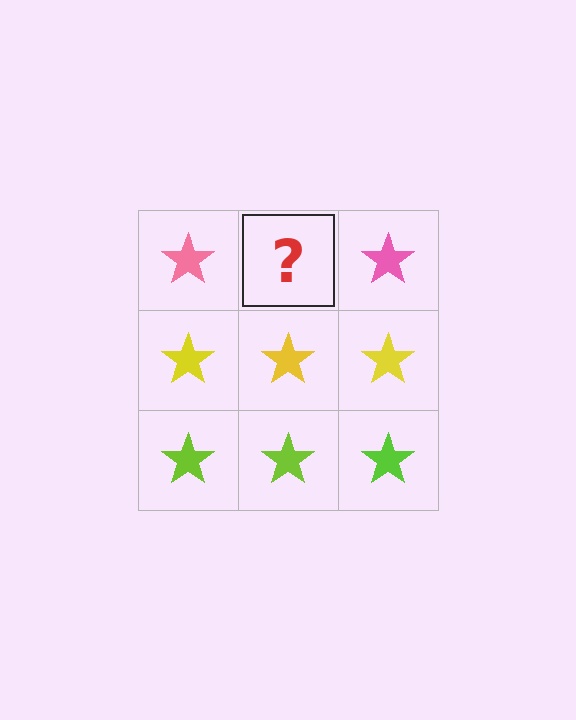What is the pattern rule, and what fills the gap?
The rule is that each row has a consistent color. The gap should be filled with a pink star.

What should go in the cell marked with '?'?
The missing cell should contain a pink star.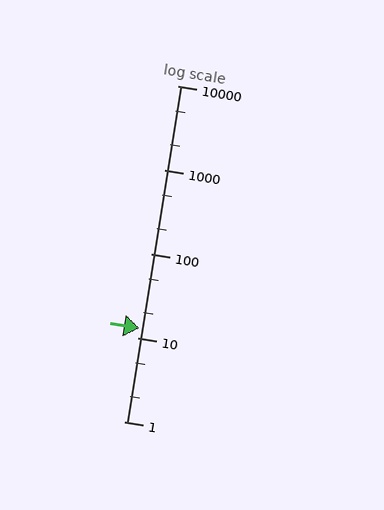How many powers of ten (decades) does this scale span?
The scale spans 4 decades, from 1 to 10000.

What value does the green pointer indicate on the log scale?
The pointer indicates approximately 13.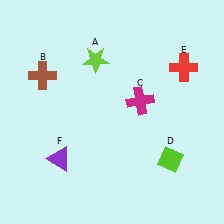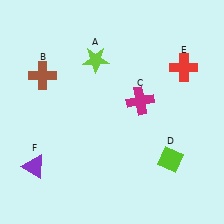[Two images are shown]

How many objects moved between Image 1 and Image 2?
1 object moved between the two images.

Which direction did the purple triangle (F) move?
The purple triangle (F) moved left.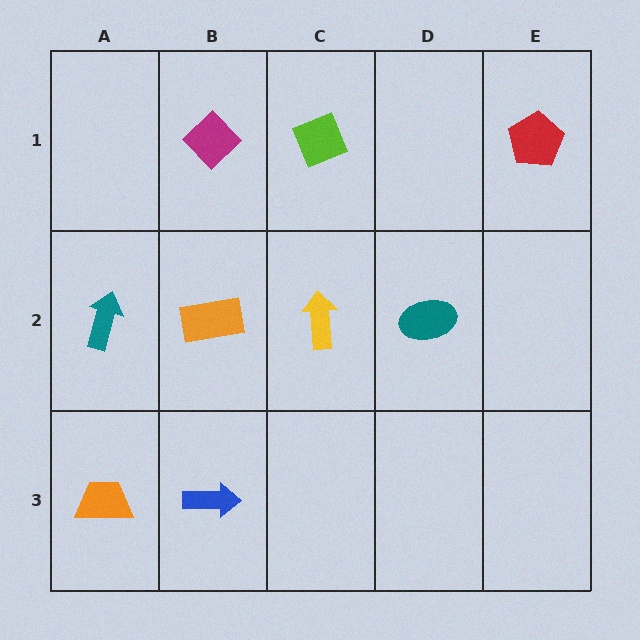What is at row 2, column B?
An orange rectangle.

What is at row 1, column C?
A lime diamond.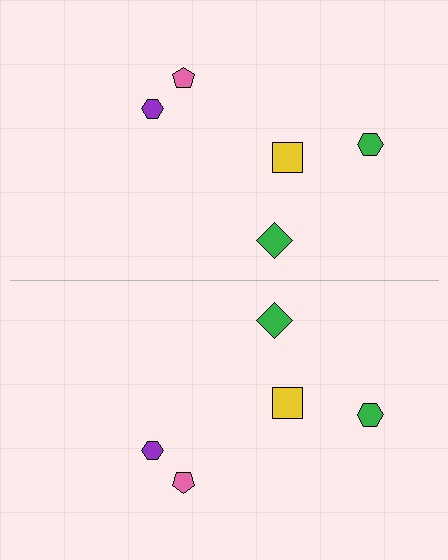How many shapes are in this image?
There are 10 shapes in this image.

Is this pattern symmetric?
Yes, this pattern has bilateral (reflection) symmetry.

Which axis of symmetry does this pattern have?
The pattern has a horizontal axis of symmetry running through the center of the image.